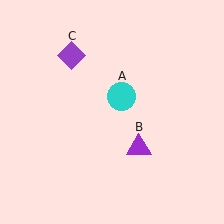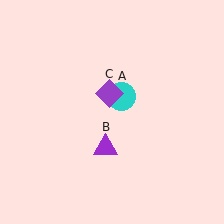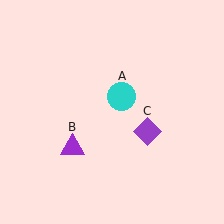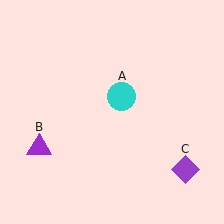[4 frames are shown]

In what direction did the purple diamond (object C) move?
The purple diamond (object C) moved down and to the right.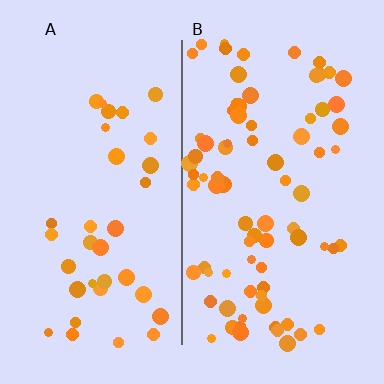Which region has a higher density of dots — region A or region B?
B (the right).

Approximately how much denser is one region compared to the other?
Approximately 2.2× — region B over region A.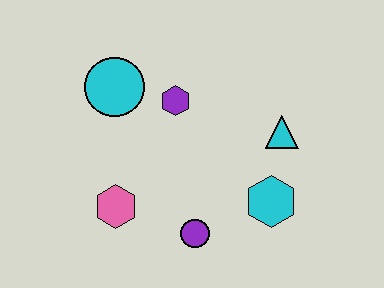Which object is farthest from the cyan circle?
The cyan hexagon is farthest from the cyan circle.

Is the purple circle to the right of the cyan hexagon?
No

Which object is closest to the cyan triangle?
The cyan hexagon is closest to the cyan triangle.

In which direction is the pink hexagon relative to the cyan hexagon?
The pink hexagon is to the left of the cyan hexagon.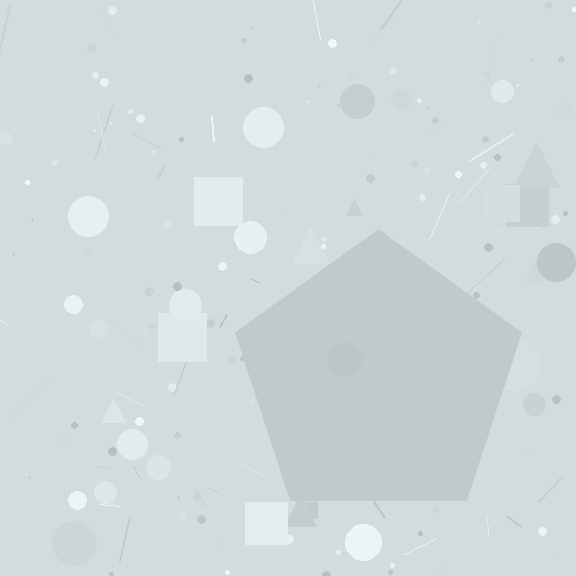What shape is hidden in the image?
A pentagon is hidden in the image.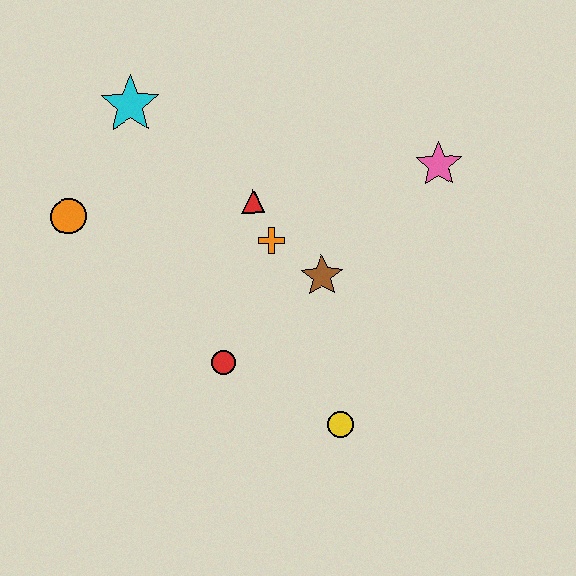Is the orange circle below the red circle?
No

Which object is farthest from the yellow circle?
The cyan star is farthest from the yellow circle.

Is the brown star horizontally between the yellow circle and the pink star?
No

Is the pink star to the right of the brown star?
Yes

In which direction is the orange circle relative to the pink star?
The orange circle is to the left of the pink star.